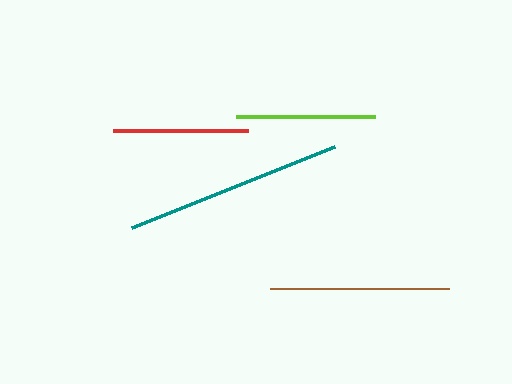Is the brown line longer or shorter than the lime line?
The brown line is longer than the lime line.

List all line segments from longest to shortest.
From longest to shortest: teal, brown, lime, red.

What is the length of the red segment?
The red segment is approximately 135 pixels long.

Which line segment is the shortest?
The red line is the shortest at approximately 135 pixels.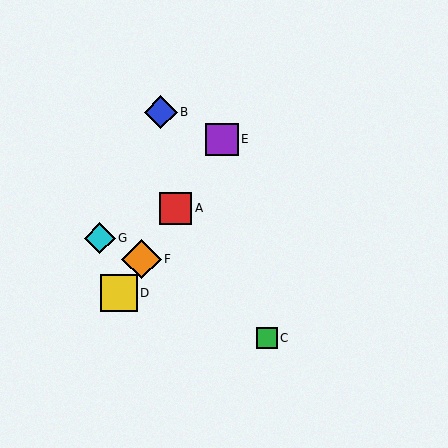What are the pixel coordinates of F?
Object F is at (141, 259).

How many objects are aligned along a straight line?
4 objects (A, D, E, F) are aligned along a straight line.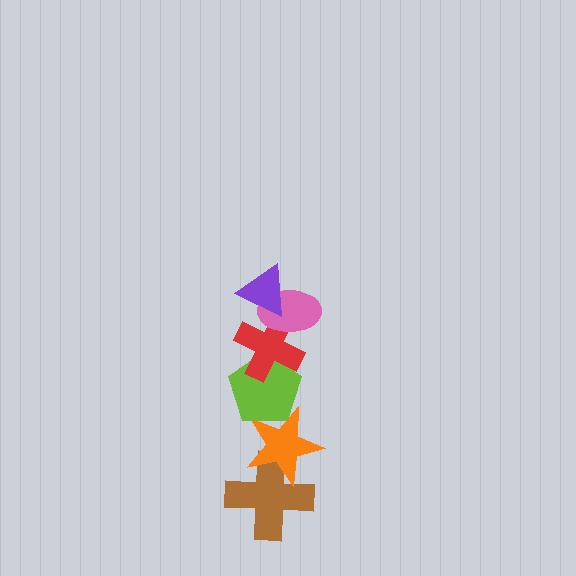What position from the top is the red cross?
The red cross is 3rd from the top.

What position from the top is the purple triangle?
The purple triangle is 1st from the top.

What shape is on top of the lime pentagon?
The red cross is on top of the lime pentagon.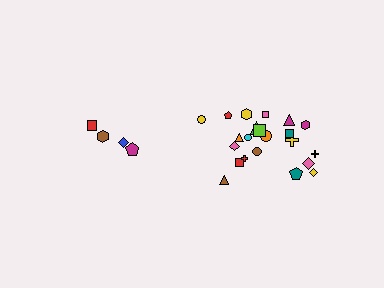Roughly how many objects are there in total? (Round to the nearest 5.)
Roughly 25 objects in total.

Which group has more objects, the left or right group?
The right group.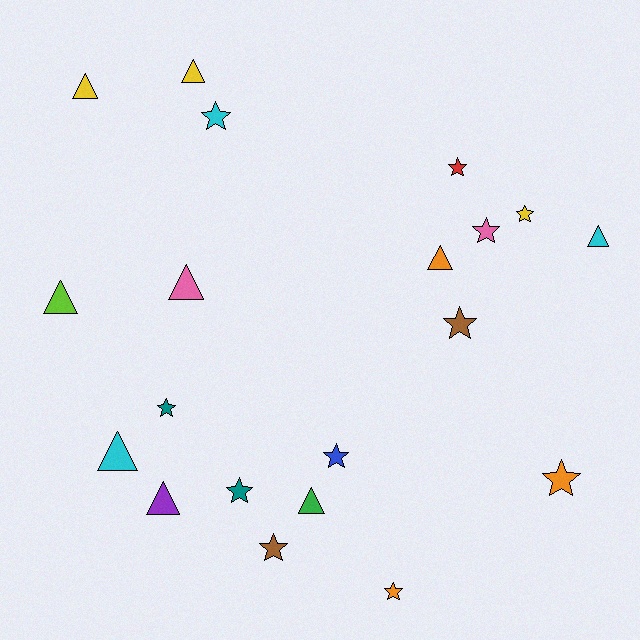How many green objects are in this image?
There is 1 green object.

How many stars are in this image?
There are 11 stars.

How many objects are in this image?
There are 20 objects.